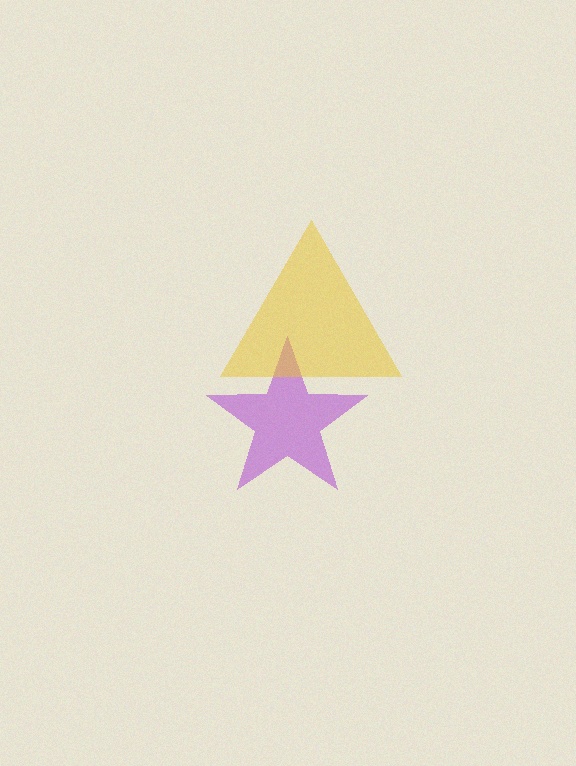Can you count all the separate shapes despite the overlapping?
Yes, there are 2 separate shapes.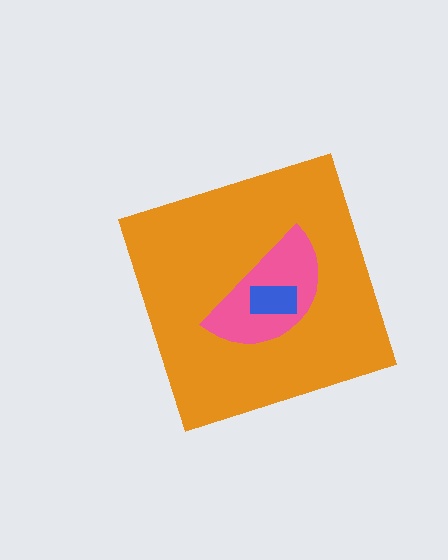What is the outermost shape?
The orange diamond.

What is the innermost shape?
The blue rectangle.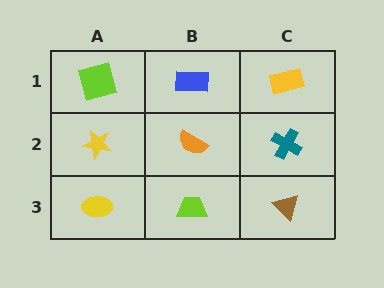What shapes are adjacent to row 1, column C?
A teal cross (row 2, column C), a blue rectangle (row 1, column B).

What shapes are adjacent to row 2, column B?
A blue rectangle (row 1, column B), a lime trapezoid (row 3, column B), a yellow star (row 2, column A), a teal cross (row 2, column C).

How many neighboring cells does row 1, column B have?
3.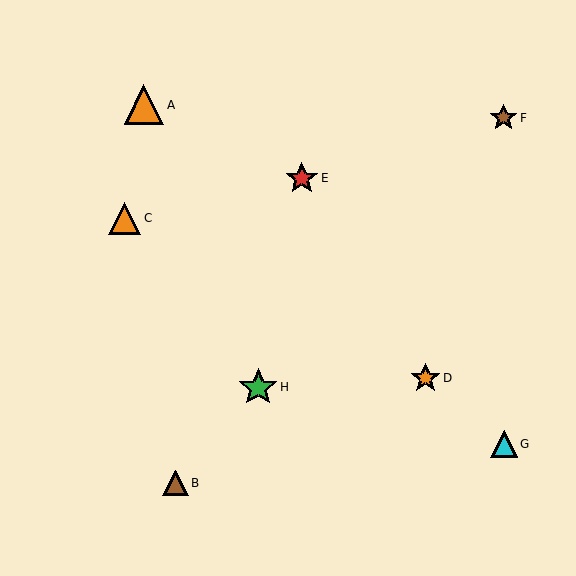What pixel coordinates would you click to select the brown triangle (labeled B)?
Click at (175, 483) to select the brown triangle B.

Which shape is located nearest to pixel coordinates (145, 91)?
The orange triangle (labeled A) at (144, 105) is nearest to that location.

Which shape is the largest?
The orange triangle (labeled A) is the largest.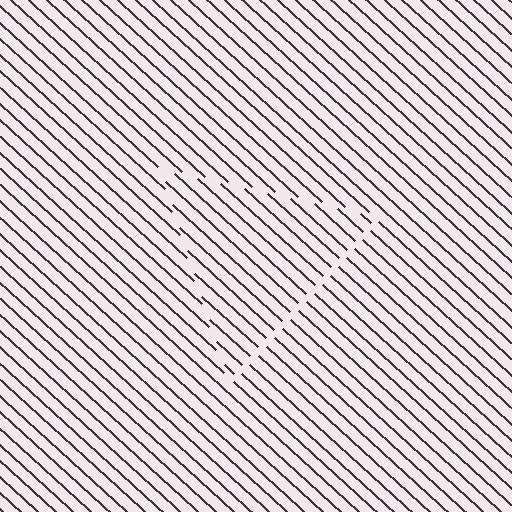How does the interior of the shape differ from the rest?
The interior of the shape contains the same grating, shifted by half a period — the contour is defined by the phase discontinuity where line-ends from the inner and outer gratings abut.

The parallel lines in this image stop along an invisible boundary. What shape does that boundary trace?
An illusory triangle. The interior of the shape contains the same grating, shifted by half a period — the contour is defined by the phase discontinuity where line-ends from the inner and outer gratings abut.